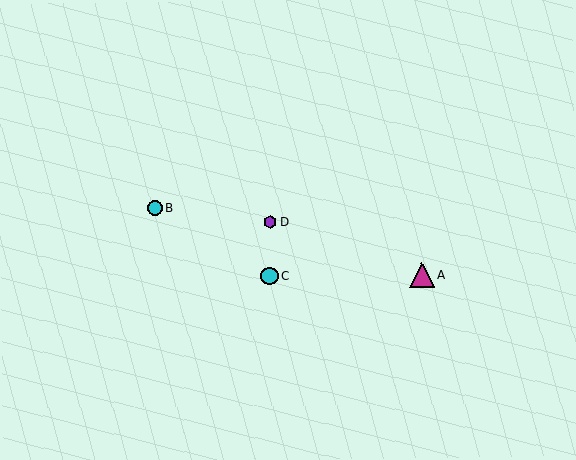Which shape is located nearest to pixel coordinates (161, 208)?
The cyan circle (labeled B) at (154, 208) is nearest to that location.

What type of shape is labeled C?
Shape C is a cyan circle.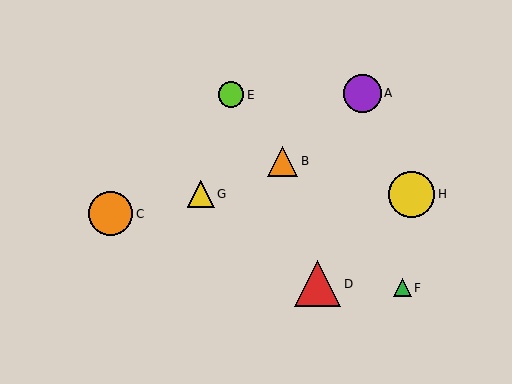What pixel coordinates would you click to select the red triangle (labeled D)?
Click at (318, 284) to select the red triangle D.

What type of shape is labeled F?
Shape F is a green triangle.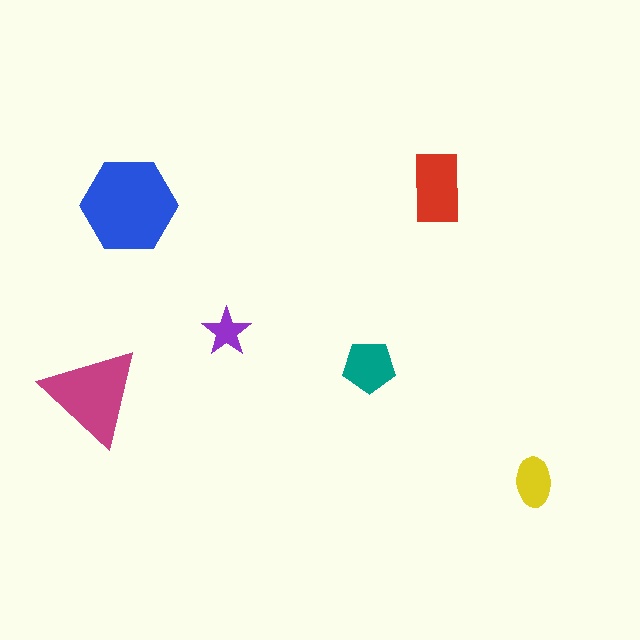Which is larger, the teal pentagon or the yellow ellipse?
The teal pentagon.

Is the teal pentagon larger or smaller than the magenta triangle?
Smaller.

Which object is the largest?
The blue hexagon.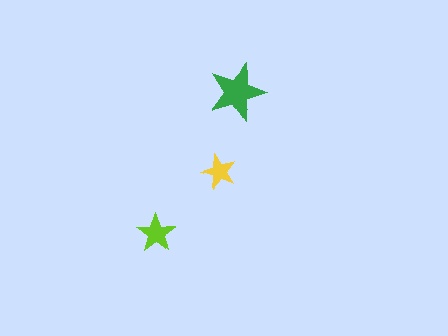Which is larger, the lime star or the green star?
The green one.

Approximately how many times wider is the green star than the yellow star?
About 1.5 times wider.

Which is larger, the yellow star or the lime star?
The lime one.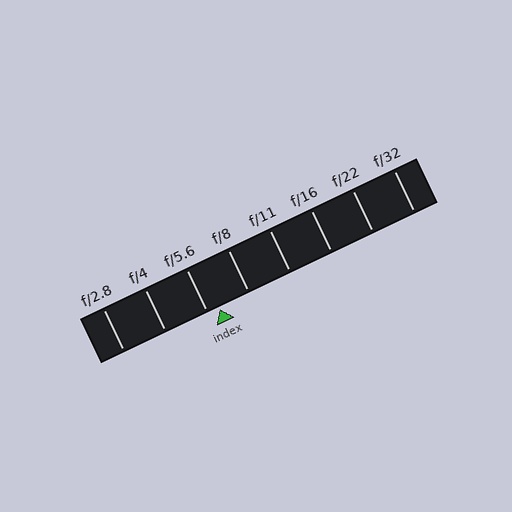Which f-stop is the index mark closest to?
The index mark is closest to f/5.6.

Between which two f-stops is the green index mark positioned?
The index mark is between f/5.6 and f/8.